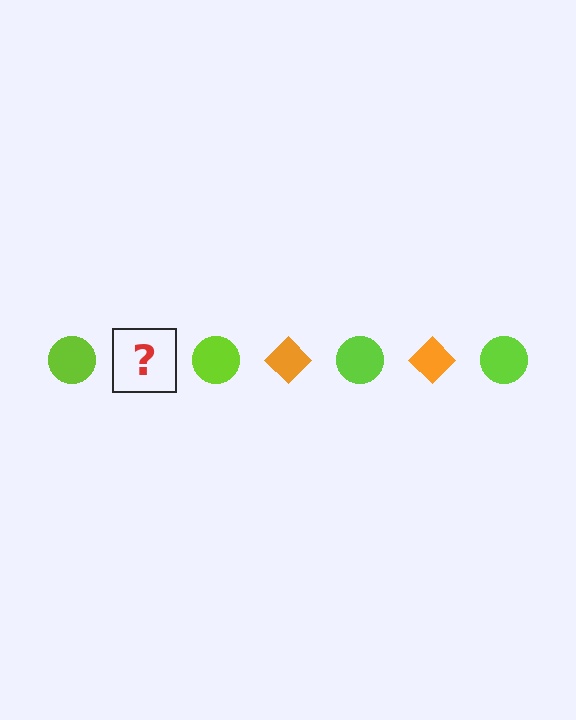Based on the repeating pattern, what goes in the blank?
The blank should be an orange diamond.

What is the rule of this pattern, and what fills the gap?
The rule is that the pattern alternates between lime circle and orange diamond. The gap should be filled with an orange diamond.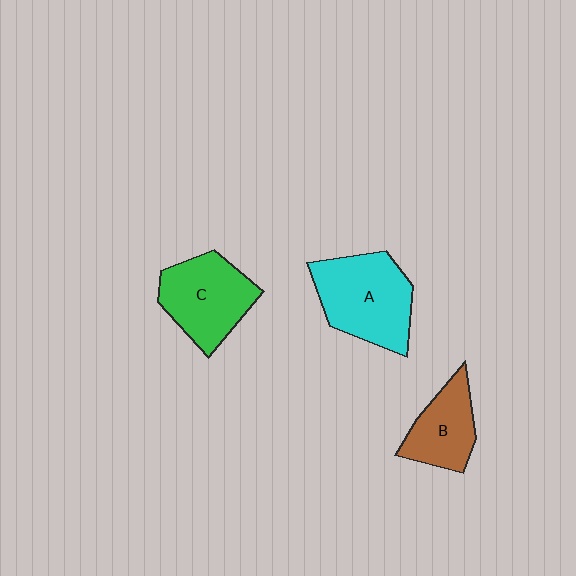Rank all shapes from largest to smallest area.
From largest to smallest: A (cyan), C (green), B (brown).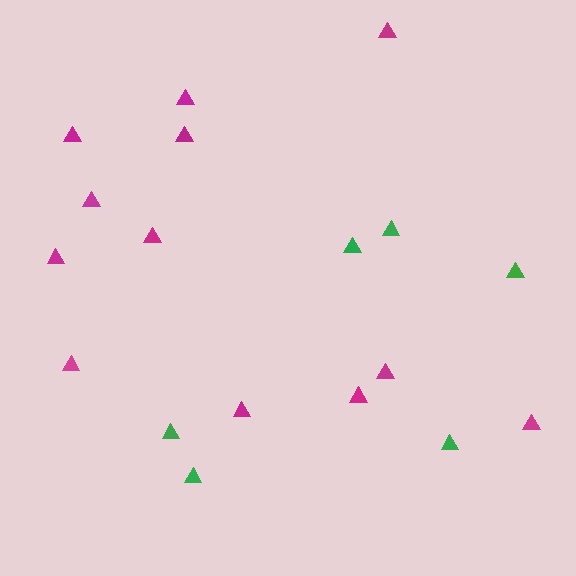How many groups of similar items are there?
There are 2 groups: one group of green triangles (6) and one group of magenta triangles (12).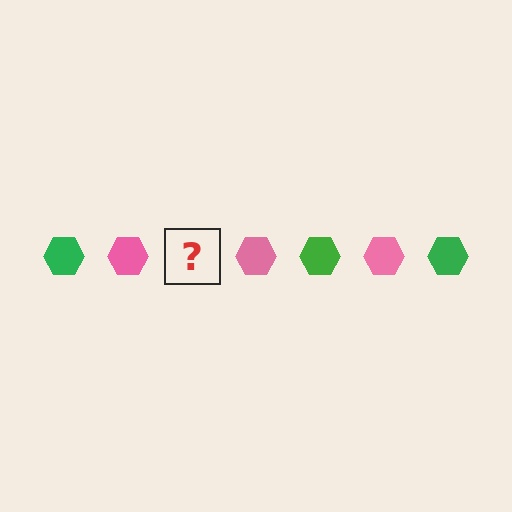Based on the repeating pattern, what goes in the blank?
The blank should be a green hexagon.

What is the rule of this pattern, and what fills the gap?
The rule is that the pattern cycles through green, pink hexagons. The gap should be filled with a green hexagon.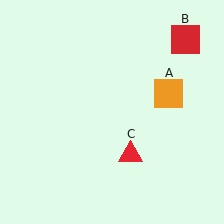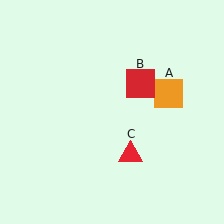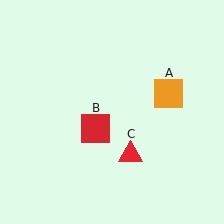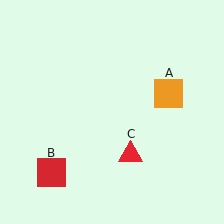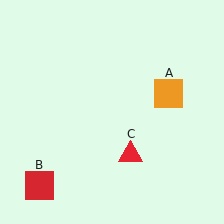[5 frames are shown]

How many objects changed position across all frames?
1 object changed position: red square (object B).